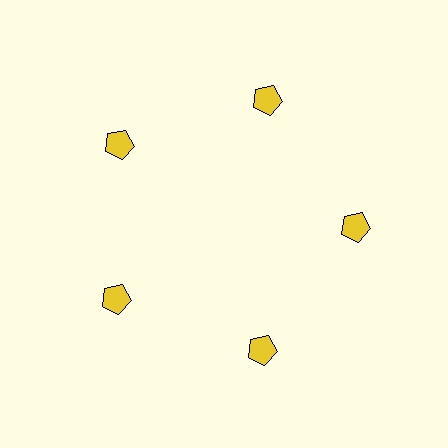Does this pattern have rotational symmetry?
Yes, this pattern has 5-fold rotational symmetry. It looks the same after rotating 72 degrees around the center.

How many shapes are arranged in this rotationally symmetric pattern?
There are 5 shapes, arranged in 5 groups of 1.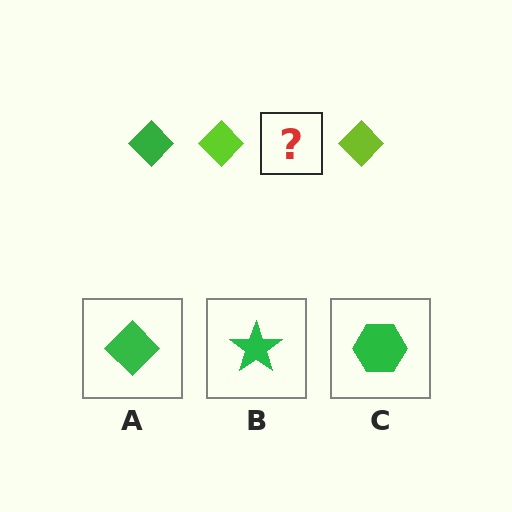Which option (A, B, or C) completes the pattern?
A.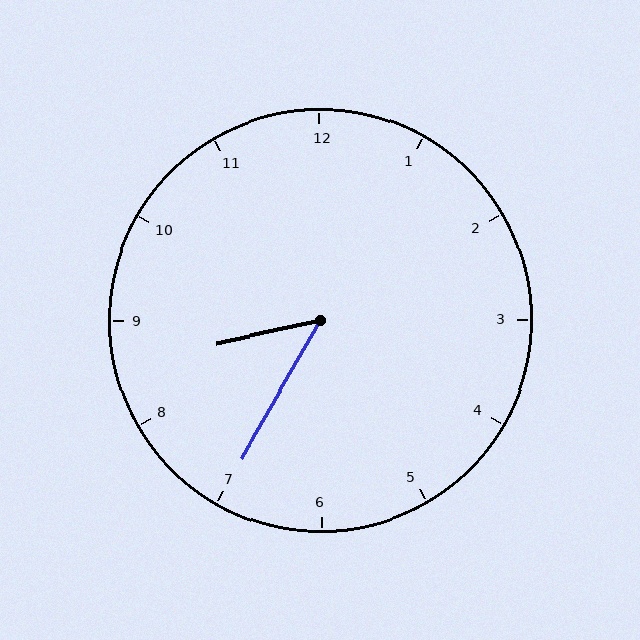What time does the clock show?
8:35.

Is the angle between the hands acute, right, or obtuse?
It is acute.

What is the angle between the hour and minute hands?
Approximately 48 degrees.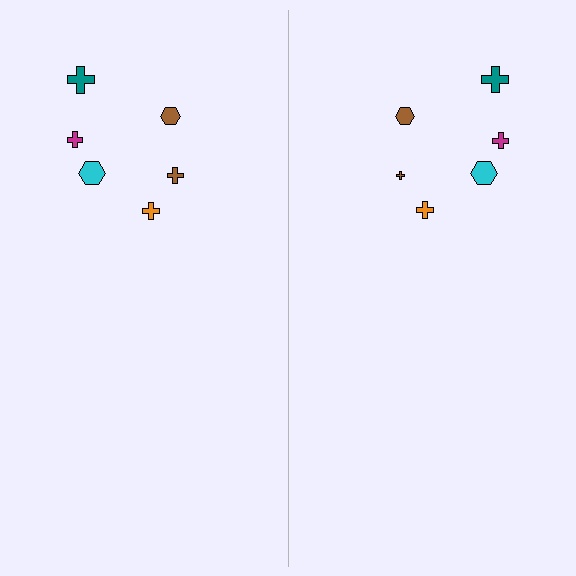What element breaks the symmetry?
The brown cross on the right side has a different size than its mirror counterpart.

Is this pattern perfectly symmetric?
No, the pattern is not perfectly symmetric. The brown cross on the right side has a different size than its mirror counterpart.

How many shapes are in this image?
There are 12 shapes in this image.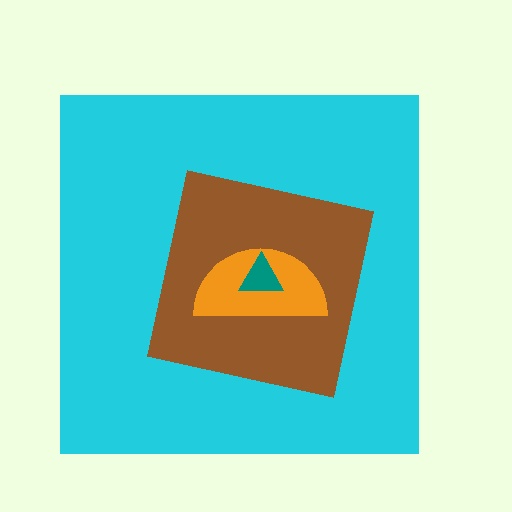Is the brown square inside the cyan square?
Yes.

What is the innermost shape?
The teal triangle.